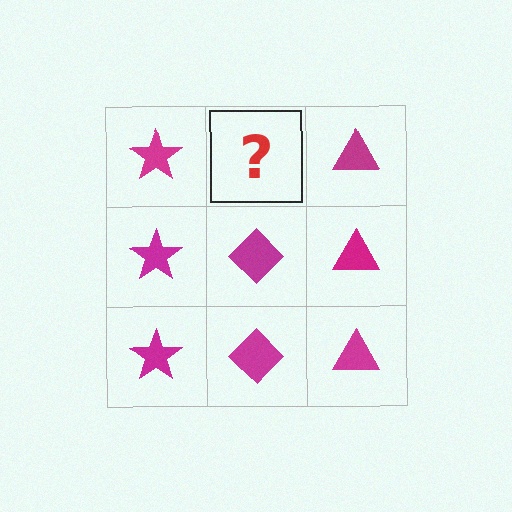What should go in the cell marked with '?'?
The missing cell should contain a magenta diamond.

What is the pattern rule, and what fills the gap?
The rule is that each column has a consistent shape. The gap should be filled with a magenta diamond.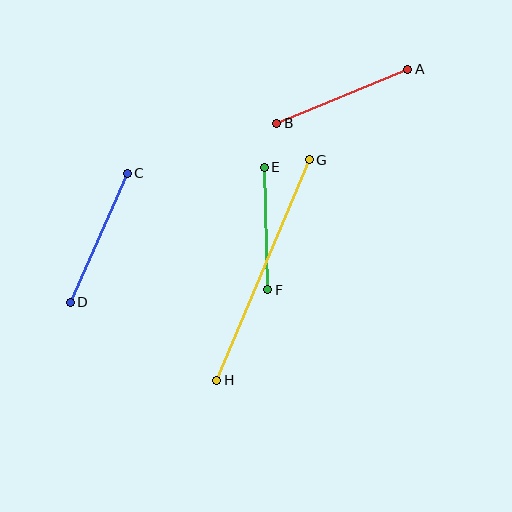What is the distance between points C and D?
The distance is approximately 141 pixels.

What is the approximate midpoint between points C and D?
The midpoint is at approximately (99, 238) pixels.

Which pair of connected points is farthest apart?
Points G and H are farthest apart.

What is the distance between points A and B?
The distance is approximately 141 pixels.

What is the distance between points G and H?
The distance is approximately 239 pixels.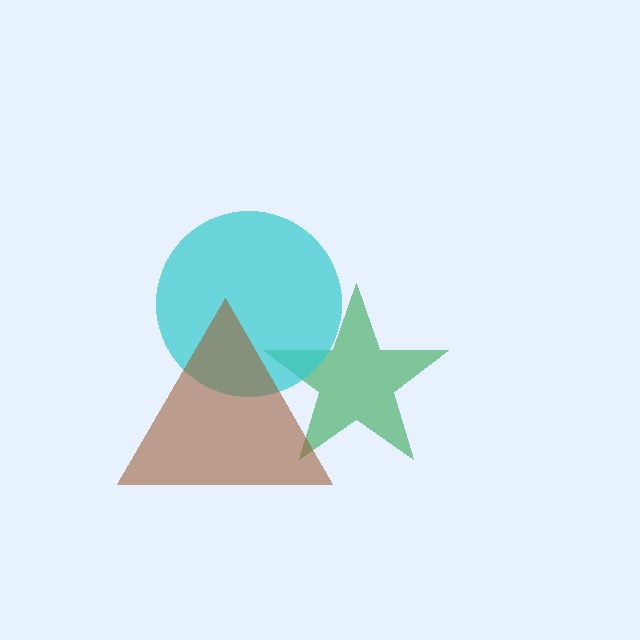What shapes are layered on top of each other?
The layered shapes are: a green star, a cyan circle, a brown triangle.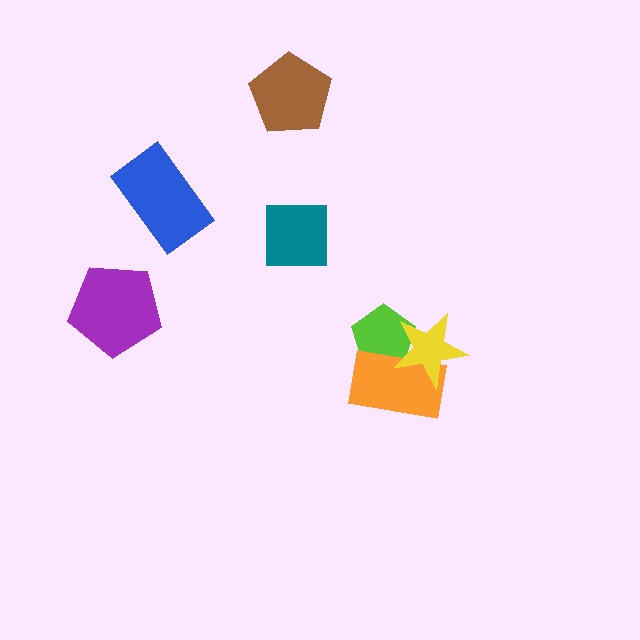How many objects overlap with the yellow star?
2 objects overlap with the yellow star.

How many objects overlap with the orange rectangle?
2 objects overlap with the orange rectangle.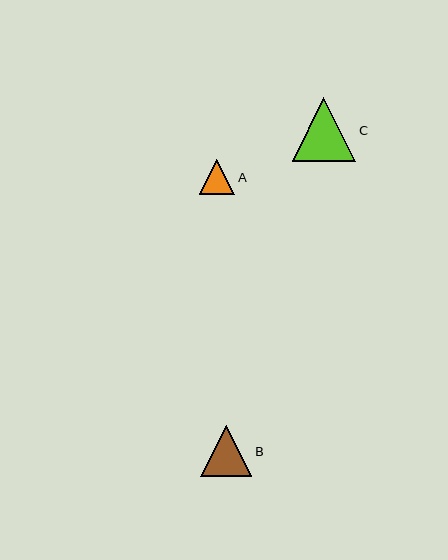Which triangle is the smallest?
Triangle A is the smallest with a size of approximately 35 pixels.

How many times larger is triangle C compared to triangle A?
Triangle C is approximately 1.8 times the size of triangle A.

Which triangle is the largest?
Triangle C is the largest with a size of approximately 64 pixels.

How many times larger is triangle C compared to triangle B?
Triangle C is approximately 1.3 times the size of triangle B.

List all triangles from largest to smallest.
From largest to smallest: C, B, A.